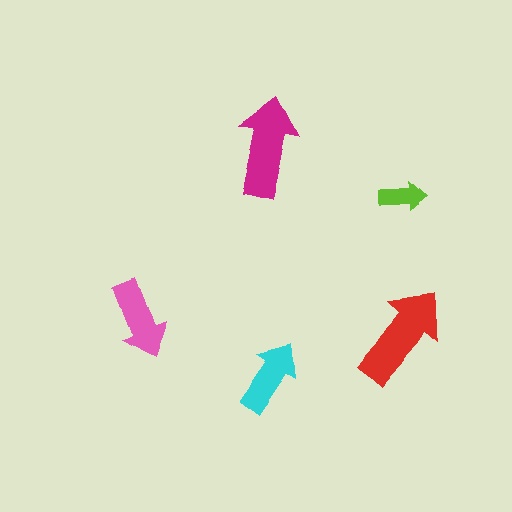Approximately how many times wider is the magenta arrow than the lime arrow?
About 2 times wider.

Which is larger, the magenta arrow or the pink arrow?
The magenta one.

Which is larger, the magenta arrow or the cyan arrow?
The magenta one.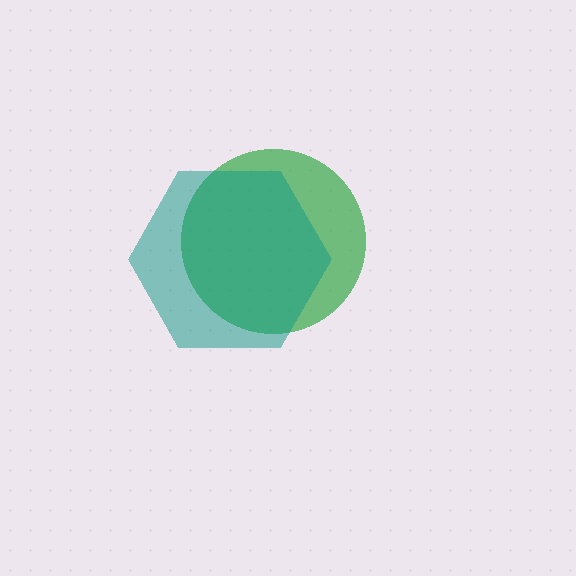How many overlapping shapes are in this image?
There are 2 overlapping shapes in the image.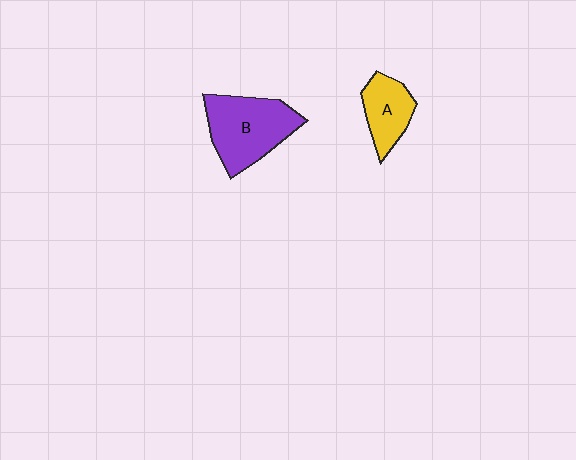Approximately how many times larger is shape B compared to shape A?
Approximately 1.7 times.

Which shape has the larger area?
Shape B (purple).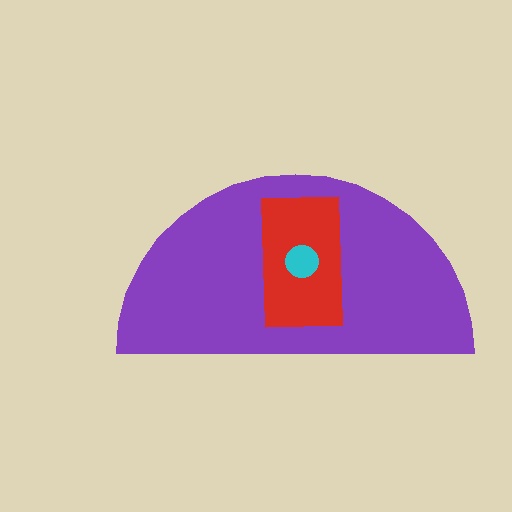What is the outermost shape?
The purple semicircle.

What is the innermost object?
The cyan circle.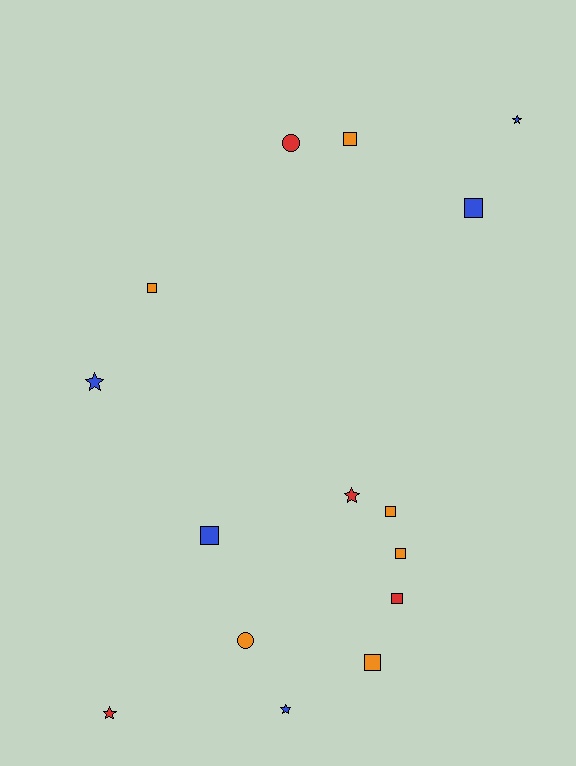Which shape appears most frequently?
Square, with 8 objects.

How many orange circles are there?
There is 1 orange circle.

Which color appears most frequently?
Orange, with 6 objects.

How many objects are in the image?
There are 15 objects.